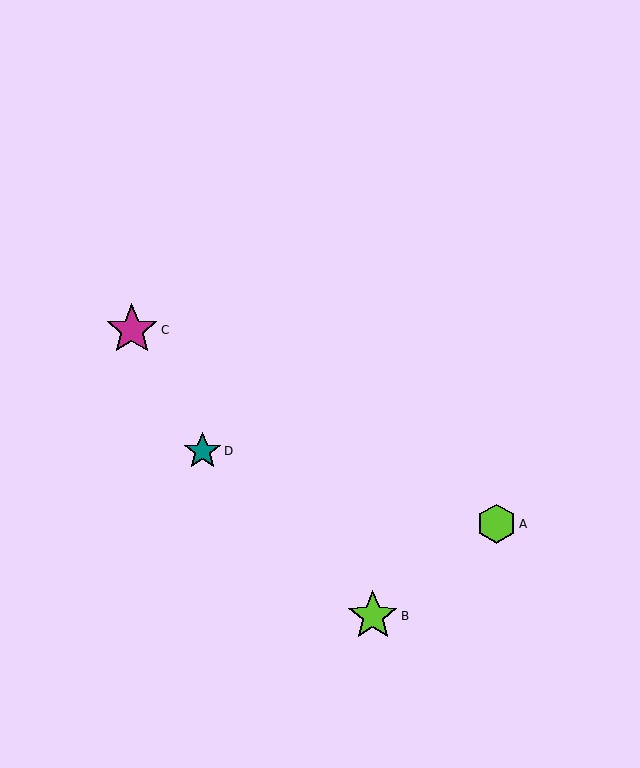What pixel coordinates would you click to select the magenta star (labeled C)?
Click at (132, 330) to select the magenta star C.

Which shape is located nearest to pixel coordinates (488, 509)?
The lime hexagon (labeled A) at (496, 524) is nearest to that location.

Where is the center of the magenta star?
The center of the magenta star is at (132, 330).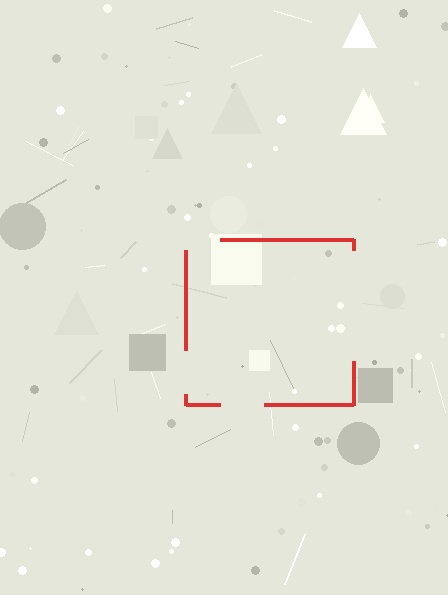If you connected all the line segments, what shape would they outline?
They would outline a square.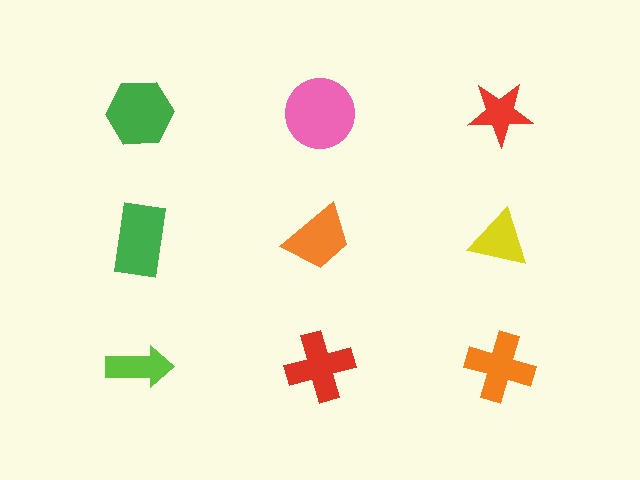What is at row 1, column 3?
A red star.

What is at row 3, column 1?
A lime arrow.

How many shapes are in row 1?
3 shapes.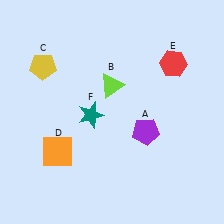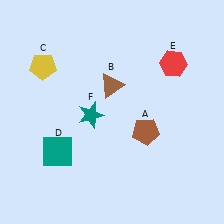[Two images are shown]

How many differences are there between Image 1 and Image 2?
There are 3 differences between the two images.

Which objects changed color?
A changed from purple to brown. B changed from lime to brown. D changed from orange to teal.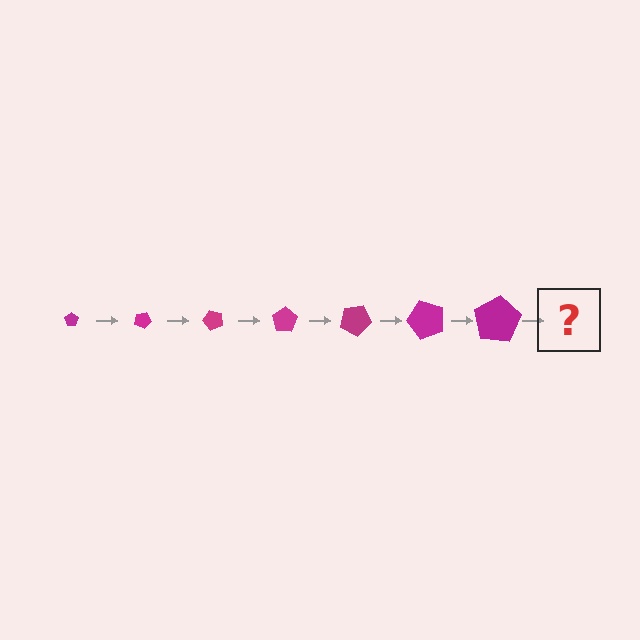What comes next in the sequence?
The next element should be a pentagon, larger than the previous one and rotated 175 degrees from the start.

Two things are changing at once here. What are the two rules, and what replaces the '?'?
The two rules are that the pentagon grows larger each step and it rotates 25 degrees each step. The '?' should be a pentagon, larger than the previous one and rotated 175 degrees from the start.